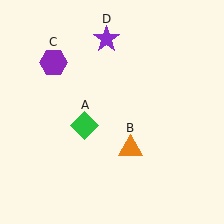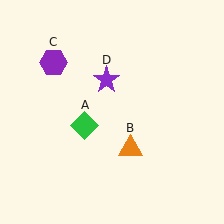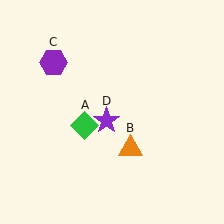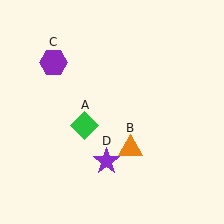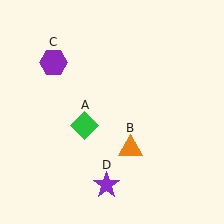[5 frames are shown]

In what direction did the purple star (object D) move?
The purple star (object D) moved down.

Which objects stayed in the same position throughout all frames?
Green diamond (object A) and orange triangle (object B) and purple hexagon (object C) remained stationary.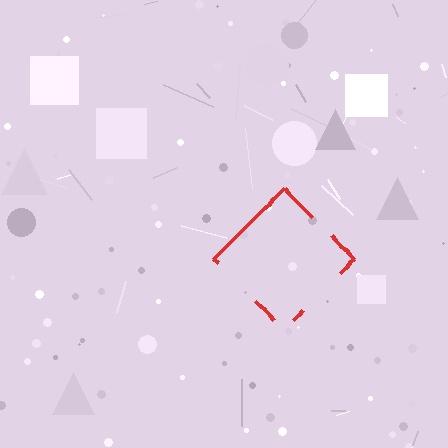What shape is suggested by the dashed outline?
The dashed outline suggests a diamond.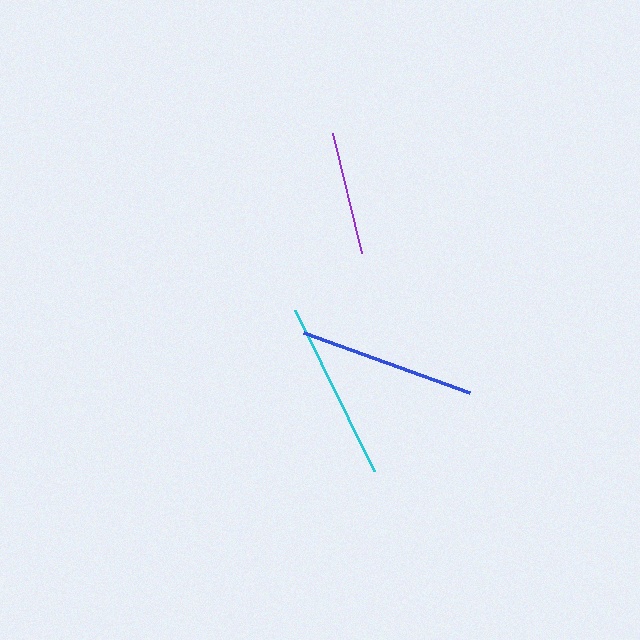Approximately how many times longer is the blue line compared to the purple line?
The blue line is approximately 1.4 times the length of the purple line.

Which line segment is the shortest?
The purple line is the shortest at approximately 123 pixels.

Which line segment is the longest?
The cyan line is the longest at approximately 180 pixels.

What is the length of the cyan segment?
The cyan segment is approximately 180 pixels long.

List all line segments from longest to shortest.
From longest to shortest: cyan, blue, purple.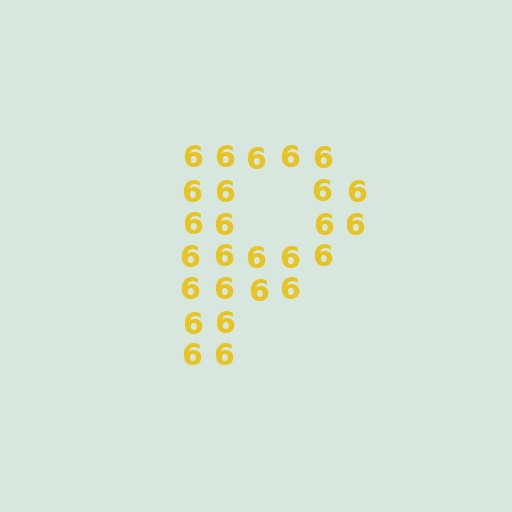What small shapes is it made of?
It is made of small digit 6's.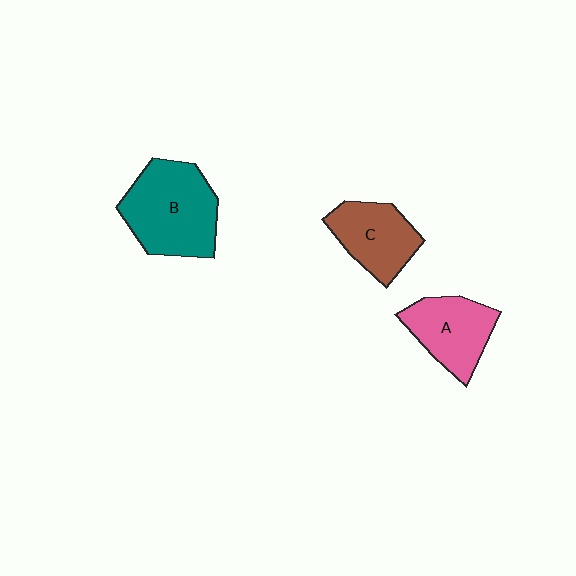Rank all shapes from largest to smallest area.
From largest to smallest: B (teal), A (pink), C (brown).